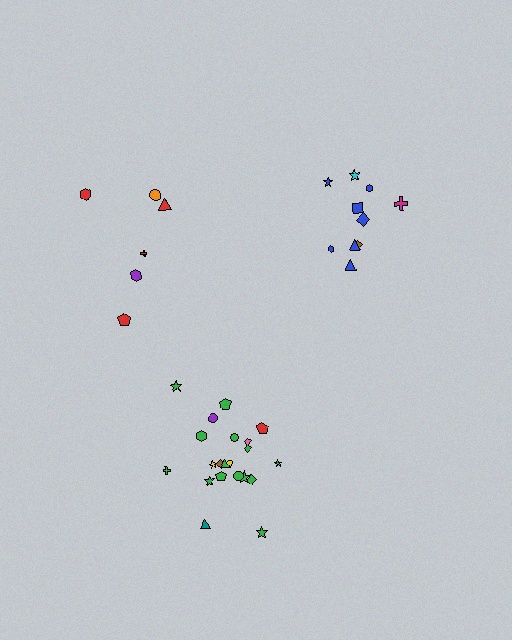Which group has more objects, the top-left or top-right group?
The top-right group.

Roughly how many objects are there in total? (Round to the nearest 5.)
Roughly 40 objects in total.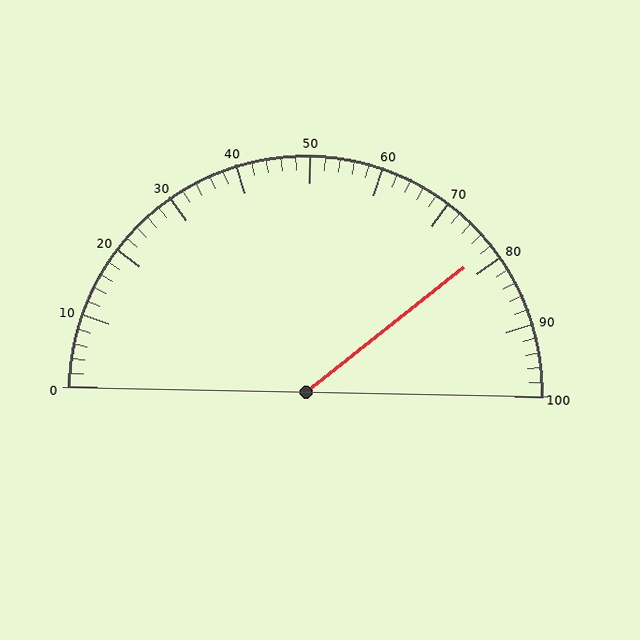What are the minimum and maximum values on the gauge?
The gauge ranges from 0 to 100.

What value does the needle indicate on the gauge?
The needle indicates approximately 78.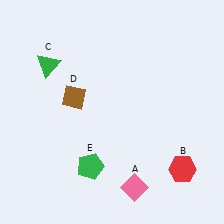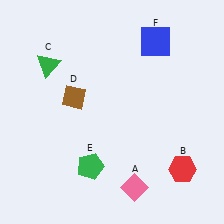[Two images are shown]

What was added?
A blue square (F) was added in Image 2.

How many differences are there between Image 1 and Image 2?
There is 1 difference between the two images.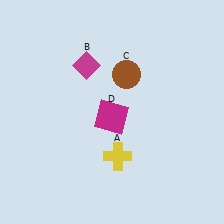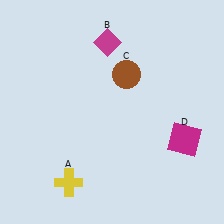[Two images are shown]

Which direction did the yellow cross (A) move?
The yellow cross (A) moved left.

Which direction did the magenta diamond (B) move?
The magenta diamond (B) moved up.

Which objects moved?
The objects that moved are: the yellow cross (A), the magenta diamond (B), the magenta square (D).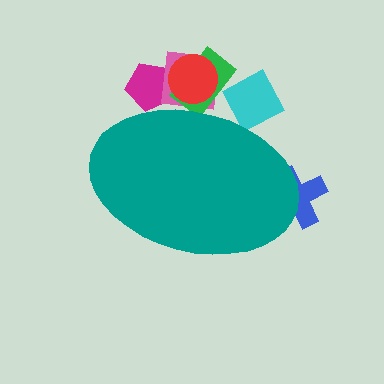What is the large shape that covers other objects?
A teal ellipse.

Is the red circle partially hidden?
Yes, the red circle is partially hidden behind the teal ellipse.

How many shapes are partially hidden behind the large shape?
6 shapes are partially hidden.